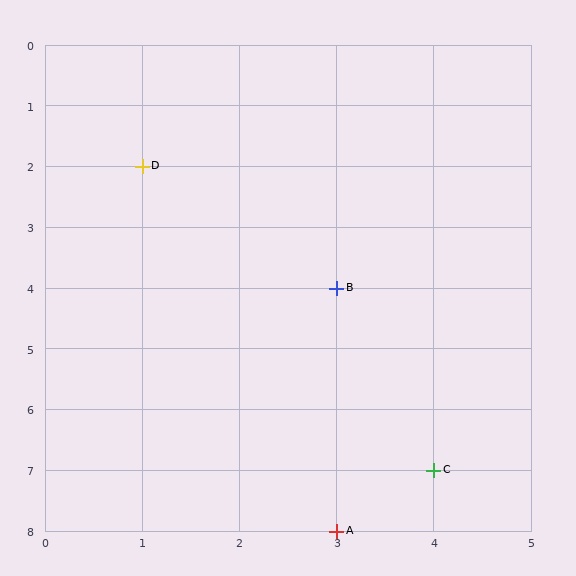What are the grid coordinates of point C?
Point C is at grid coordinates (4, 7).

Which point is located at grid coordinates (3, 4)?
Point B is at (3, 4).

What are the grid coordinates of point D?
Point D is at grid coordinates (1, 2).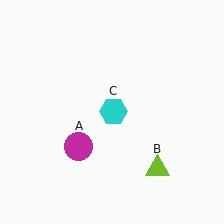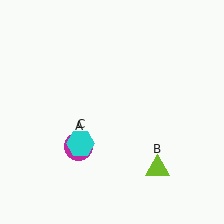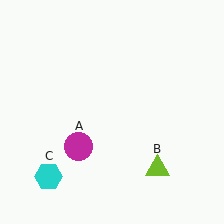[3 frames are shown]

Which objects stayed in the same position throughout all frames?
Magenta circle (object A) and lime triangle (object B) remained stationary.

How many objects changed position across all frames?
1 object changed position: cyan hexagon (object C).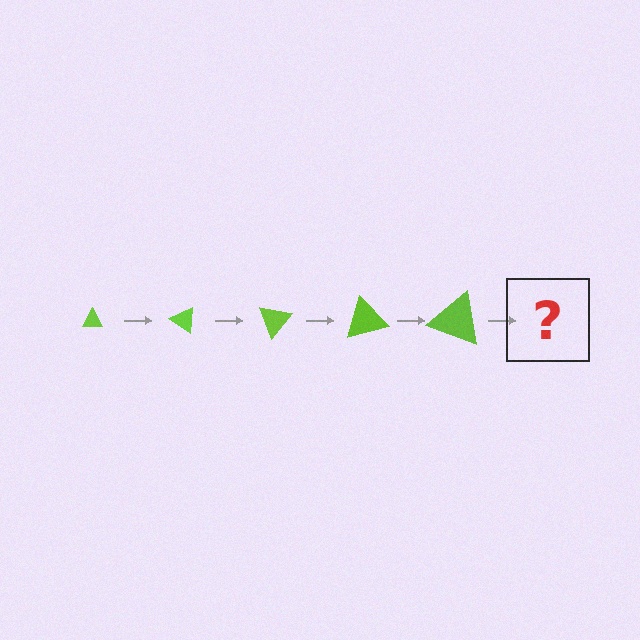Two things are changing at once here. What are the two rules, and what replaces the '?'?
The two rules are that the triangle grows larger each step and it rotates 35 degrees each step. The '?' should be a triangle, larger than the previous one and rotated 175 degrees from the start.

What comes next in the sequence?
The next element should be a triangle, larger than the previous one and rotated 175 degrees from the start.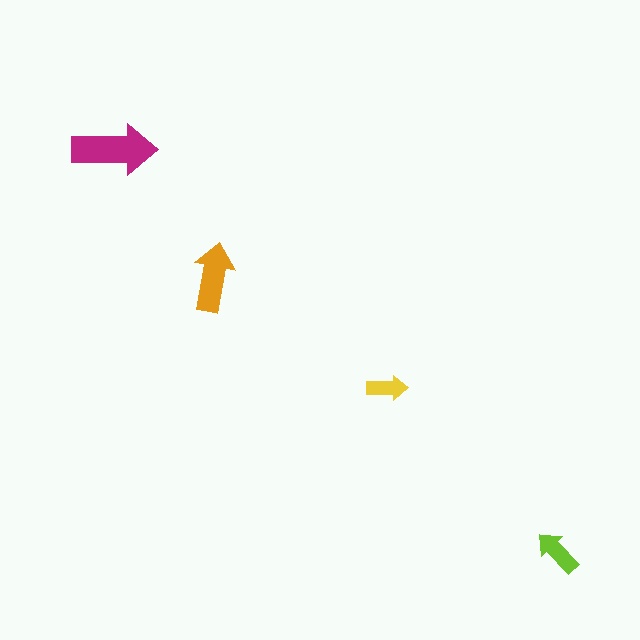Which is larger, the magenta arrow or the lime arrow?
The magenta one.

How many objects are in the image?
There are 4 objects in the image.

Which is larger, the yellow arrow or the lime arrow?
The lime one.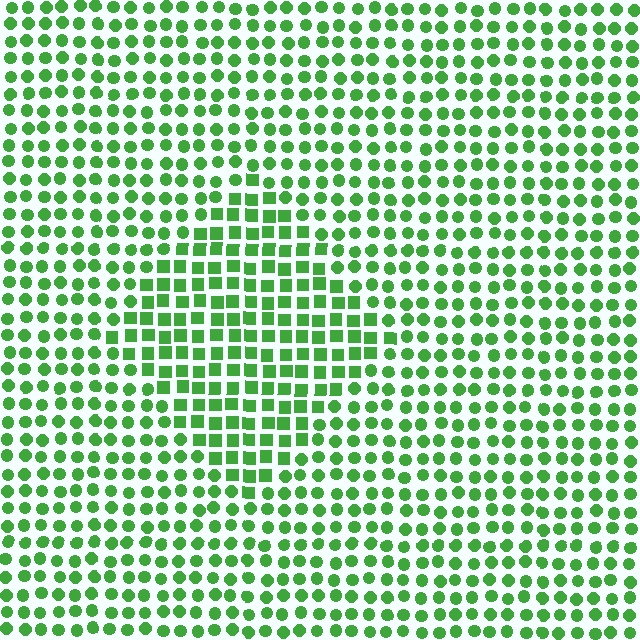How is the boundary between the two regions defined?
The boundary is defined by a change in element shape: squares inside vs. circles outside. All elements share the same color and spacing.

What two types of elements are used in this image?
The image uses squares inside the diamond region and circles outside it.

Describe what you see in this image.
The image is filled with small green elements arranged in a uniform grid. A diamond-shaped region contains squares, while the surrounding area contains circles. The boundary is defined purely by the change in element shape.